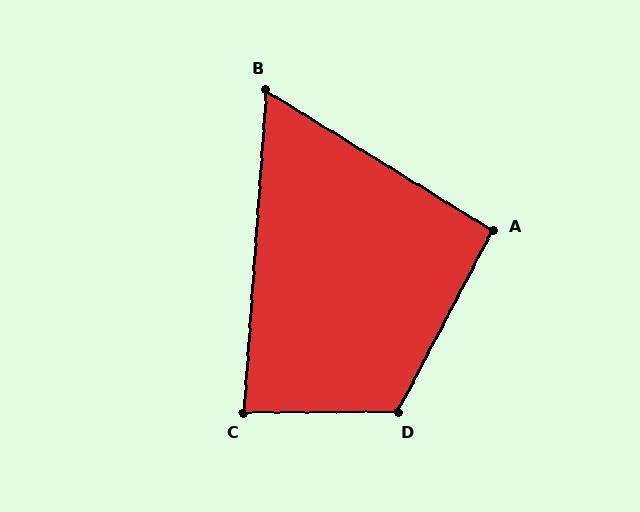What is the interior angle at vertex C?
Approximately 86 degrees (approximately right).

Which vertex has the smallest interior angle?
B, at approximately 62 degrees.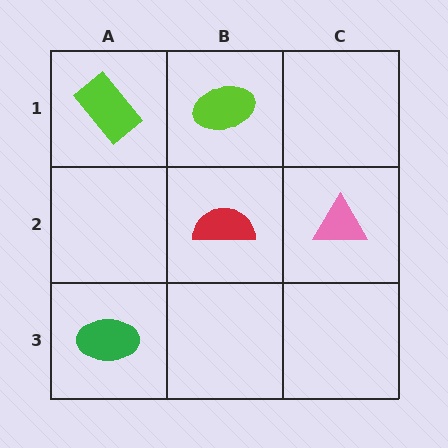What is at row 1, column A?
A lime rectangle.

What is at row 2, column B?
A red semicircle.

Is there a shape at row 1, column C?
No, that cell is empty.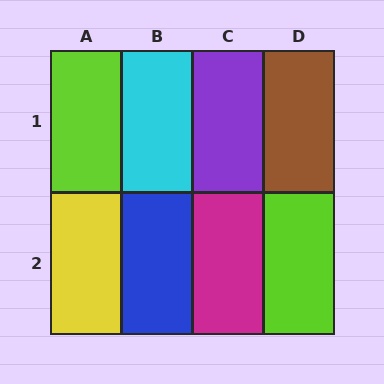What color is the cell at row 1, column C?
Purple.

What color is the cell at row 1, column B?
Cyan.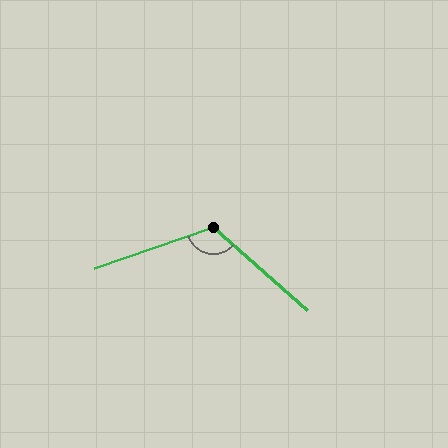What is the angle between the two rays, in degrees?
Approximately 119 degrees.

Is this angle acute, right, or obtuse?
It is obtuse.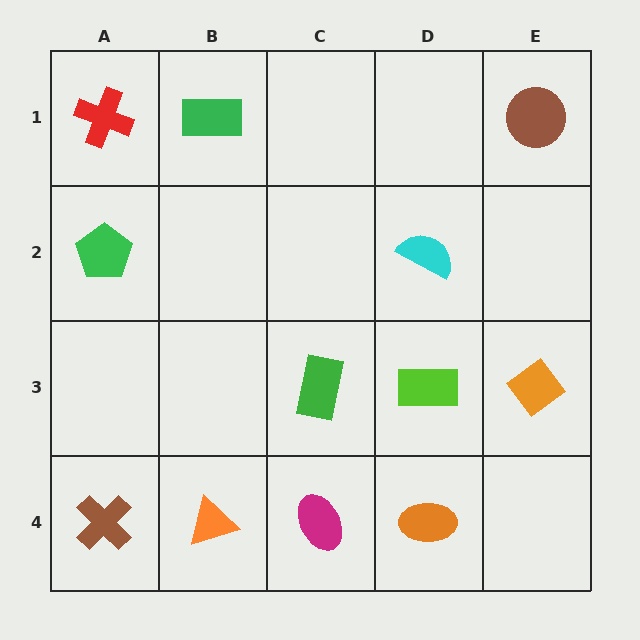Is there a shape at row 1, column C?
No, that cell is empty.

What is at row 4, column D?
An orange ellipse.